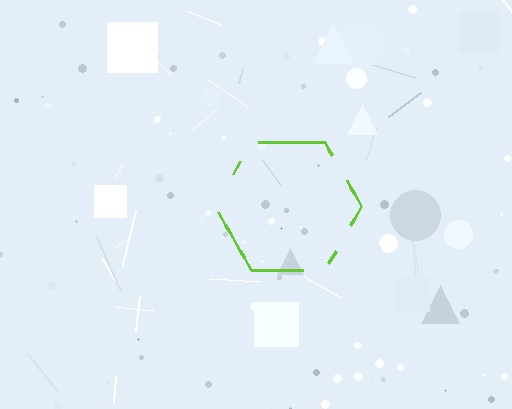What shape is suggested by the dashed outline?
The dashed outline suggests a hexagon.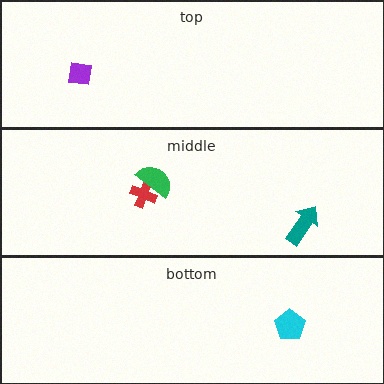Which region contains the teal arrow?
The middle region.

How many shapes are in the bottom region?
1.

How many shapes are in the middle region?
3.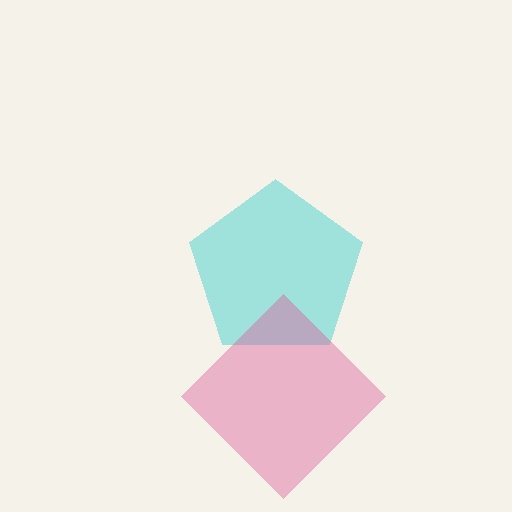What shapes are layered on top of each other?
The layered shapes are: a cyan pentagon, a pink diamond.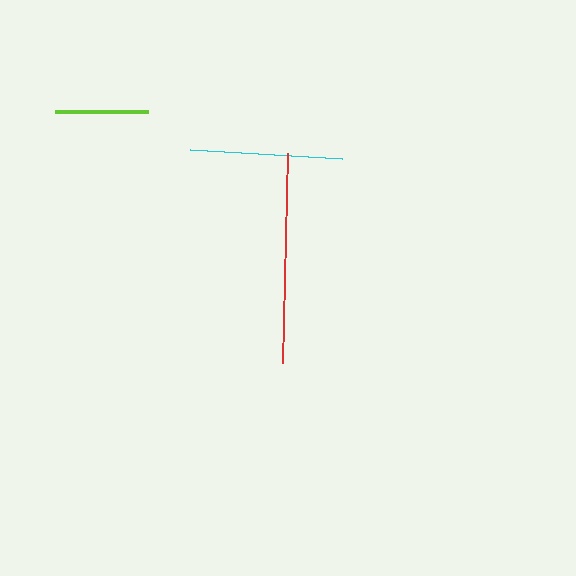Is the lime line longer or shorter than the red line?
The red line is longer than the lime line.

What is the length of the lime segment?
The lime segment is approximately 92 pixels long.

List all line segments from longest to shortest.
From longest to shortest: red, cyan, lime.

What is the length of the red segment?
The red segment is approximately 210 pixels long.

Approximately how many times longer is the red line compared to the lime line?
The red line is approximately 2.3 times the length of the lime line.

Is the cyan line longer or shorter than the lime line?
The cyan line is longer than the lime line.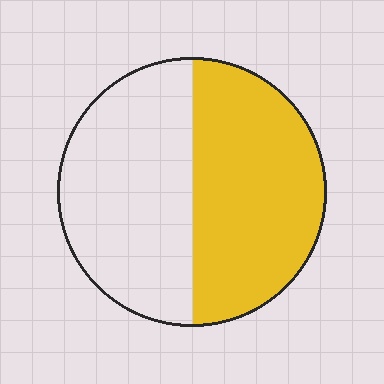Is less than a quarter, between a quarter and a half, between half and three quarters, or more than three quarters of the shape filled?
Between a quarter and a half.